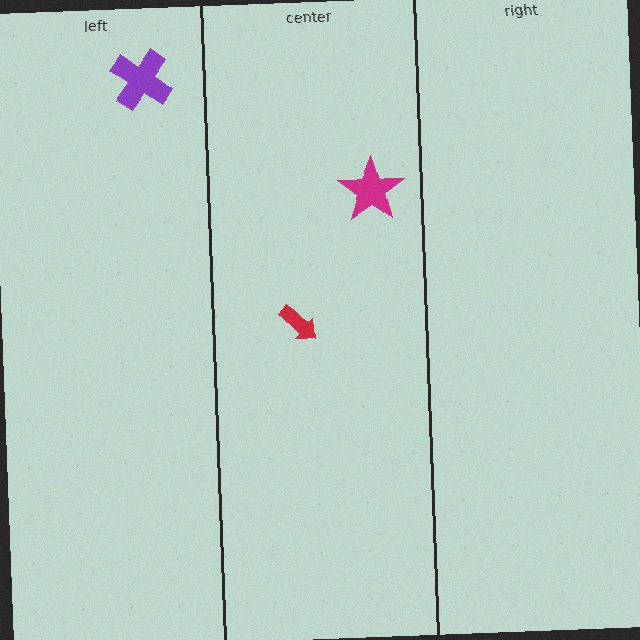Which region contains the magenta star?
The center region.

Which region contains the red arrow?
The center region.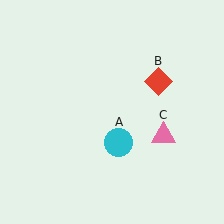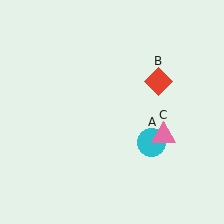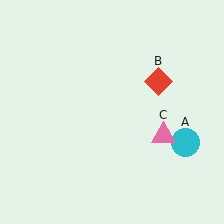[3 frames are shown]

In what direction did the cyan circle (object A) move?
The cyan circle (object A) moved right.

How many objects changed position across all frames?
1 object changed position: cyan circle (object A).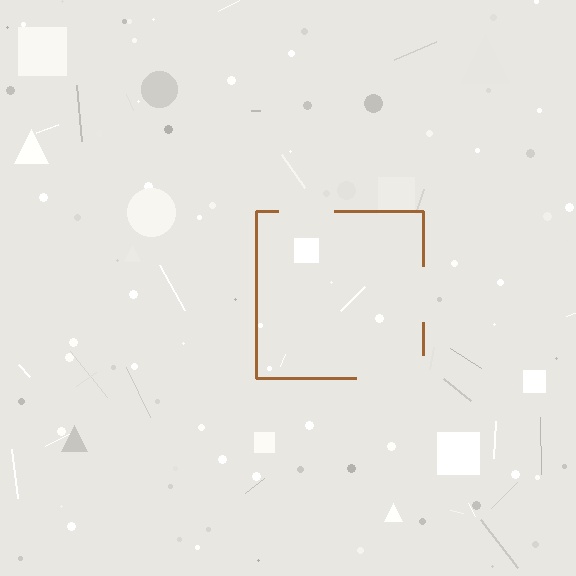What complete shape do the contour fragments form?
The contour fragments form a square.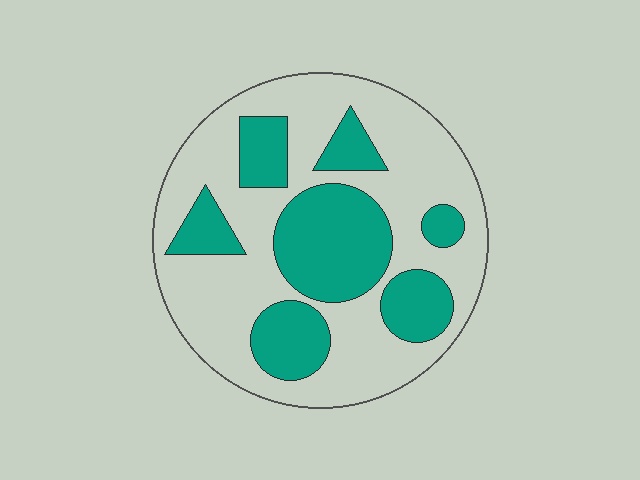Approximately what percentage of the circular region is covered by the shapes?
Approximately 35%.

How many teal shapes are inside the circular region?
7.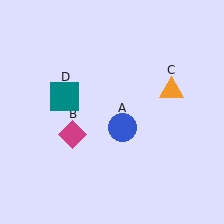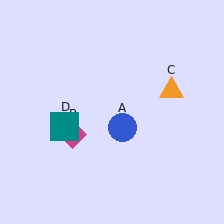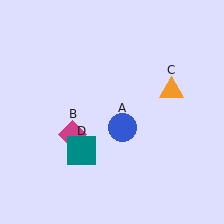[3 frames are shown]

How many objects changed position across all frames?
1 object changed position: teal square (object D).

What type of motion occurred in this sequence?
The teal square (object D) rotated counterclockwise around the center of the scene.